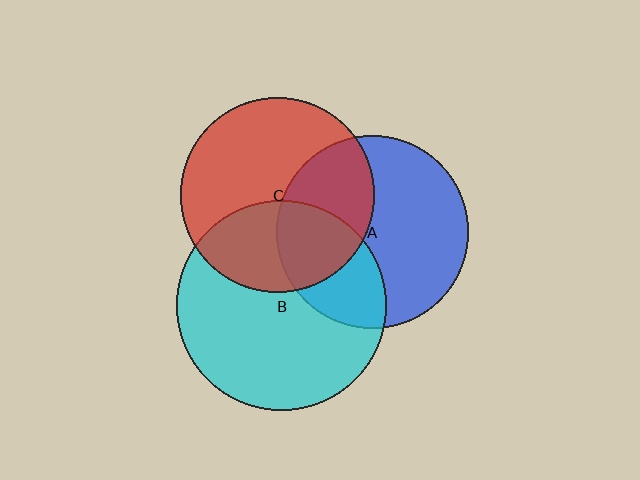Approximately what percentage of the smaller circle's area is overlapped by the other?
Approximately 35%.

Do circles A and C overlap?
Yes.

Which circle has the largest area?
Circle B (cyan).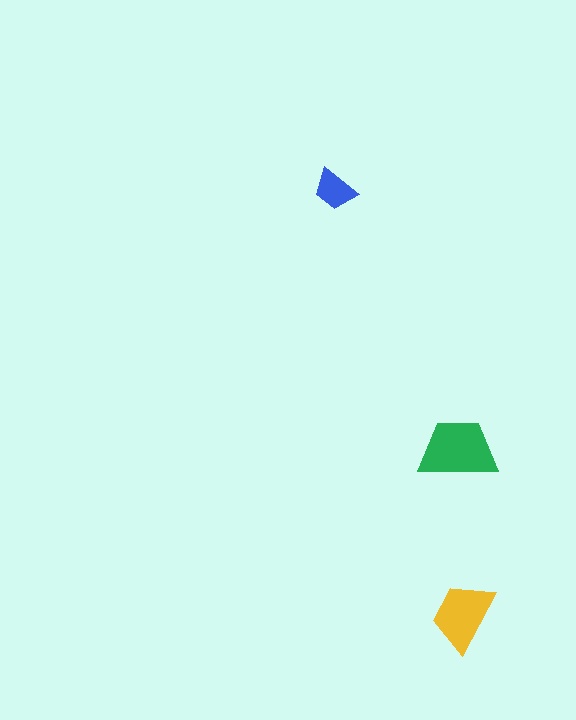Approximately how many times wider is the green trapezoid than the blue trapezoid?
About 2 times wider.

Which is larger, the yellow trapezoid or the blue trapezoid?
The yellow one.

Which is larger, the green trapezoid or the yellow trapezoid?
The green one.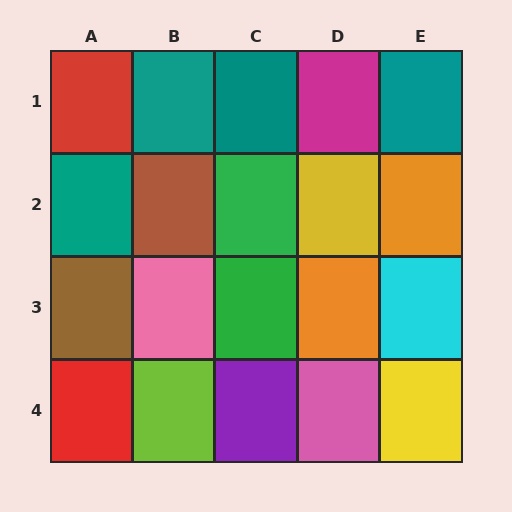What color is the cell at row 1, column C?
Teal.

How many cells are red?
2 cells are red.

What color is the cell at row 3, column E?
Cyan.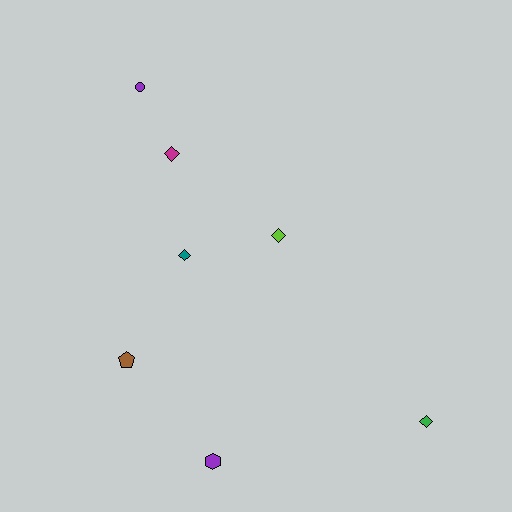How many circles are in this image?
There is 1 circle.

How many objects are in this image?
There are 7 objects.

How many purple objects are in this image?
There are 2 purple objects.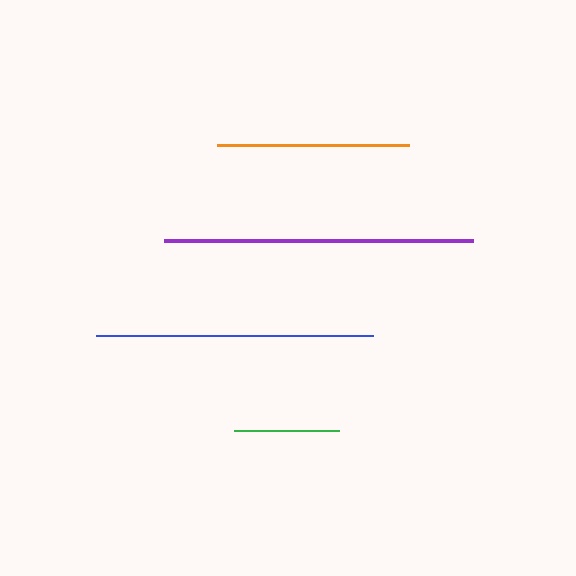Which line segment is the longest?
The purple line is the longest at approximately 309 pixels.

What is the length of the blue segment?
The blue segment is approximately 277 pixels long.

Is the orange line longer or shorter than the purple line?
The purple line is longer than the orange line.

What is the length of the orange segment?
The orange segment is approximately 193 pixels long.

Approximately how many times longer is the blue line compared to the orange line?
The blue line is approximately 1.4 times the length of the orange line.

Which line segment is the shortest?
The green line is the shortest at approximately 105 pixels.